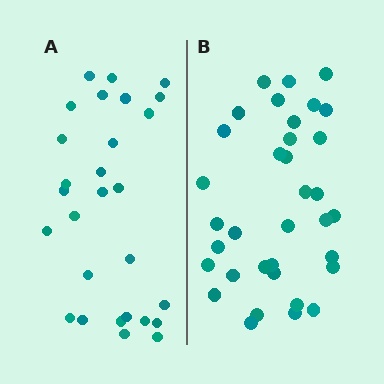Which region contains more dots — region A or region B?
Region B (the right region) has more dots.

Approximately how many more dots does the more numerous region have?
Region B has roughly 8 or so more dots than region A.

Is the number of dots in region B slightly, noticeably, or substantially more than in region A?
Region B has noticeably more, but not dramatically so. The ratio is roughly 1.2 to 1.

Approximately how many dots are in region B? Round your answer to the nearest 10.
About 40 dots. (The exact count is 35, which rounds to 40.)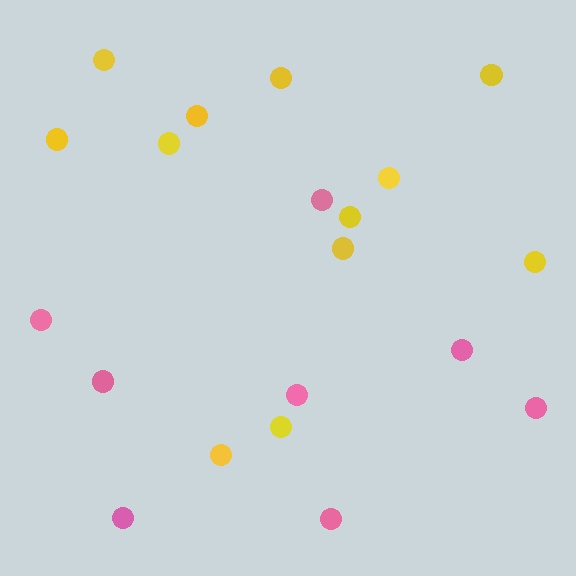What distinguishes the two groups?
There are 2 groups: one group of yellow circles (12) and one group of pink circles (8).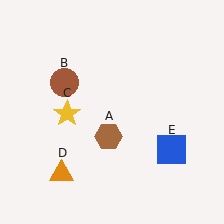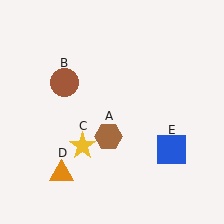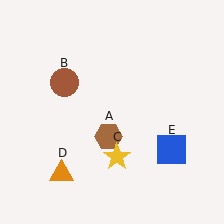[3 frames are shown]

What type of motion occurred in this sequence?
The yellow star (object C) rotated counterclockwise around the center of the scene.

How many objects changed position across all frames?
1 object changed position: yellow star (object C).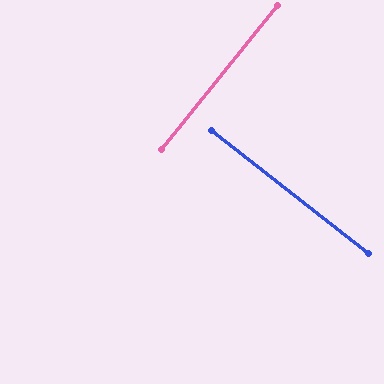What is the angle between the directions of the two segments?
Approximately 89 degrees.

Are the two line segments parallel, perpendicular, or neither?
Perpendicular — they meet at approximately 89°.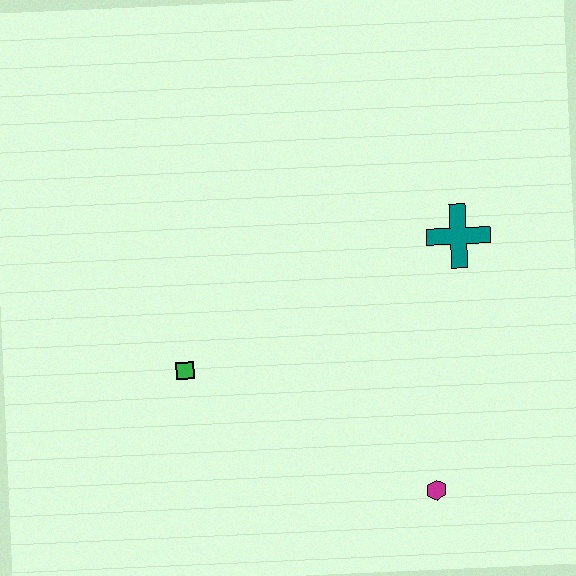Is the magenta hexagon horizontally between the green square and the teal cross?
Yes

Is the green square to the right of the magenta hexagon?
No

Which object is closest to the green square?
The magenta hexagon is closest to the green square.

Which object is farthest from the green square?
The teal cross is farthest from the green square.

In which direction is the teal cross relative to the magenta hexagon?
The teal cross is above the magenta hexagon.